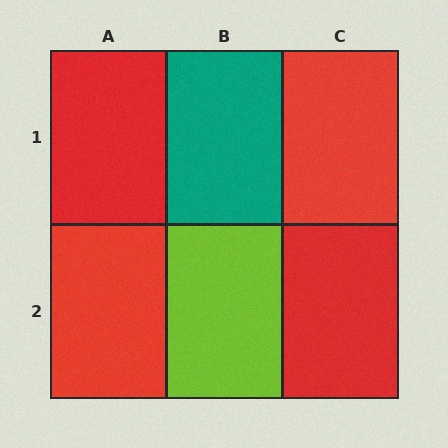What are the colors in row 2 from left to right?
Red, lime, red.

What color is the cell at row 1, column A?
Red.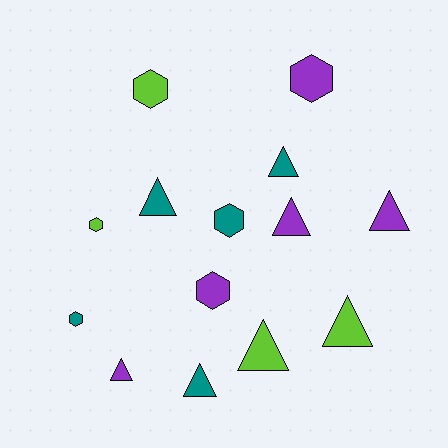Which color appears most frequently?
Teal, with 5 objects.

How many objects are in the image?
There are 14 objects.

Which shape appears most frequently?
Triangle, with 8 objects.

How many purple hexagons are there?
There are 2 purple hexagons.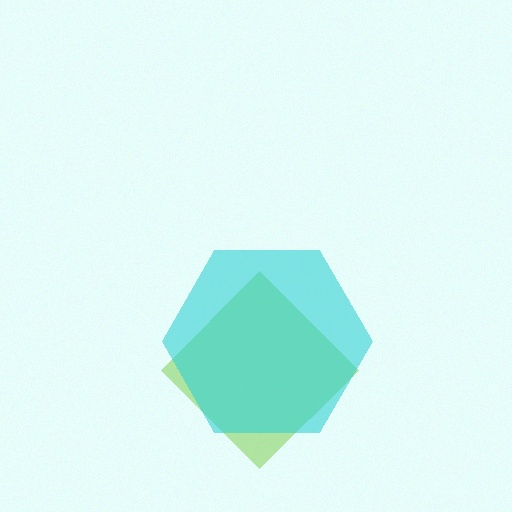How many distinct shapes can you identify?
There are 2 distinct shapes: a lime diamond, a cyan hexagon.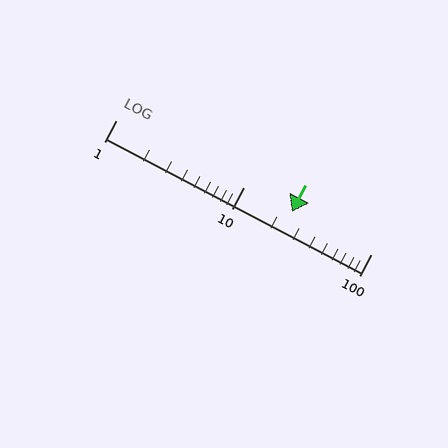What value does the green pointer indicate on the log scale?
The pointer indicates approximately 24.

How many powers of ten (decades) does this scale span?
The scale spans 2 decades, from 1 to 100.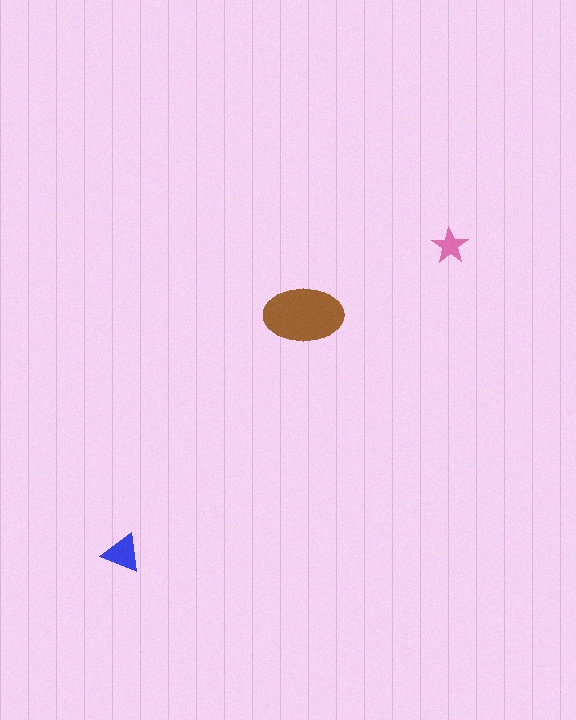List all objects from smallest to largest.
The pink star, the blue triangle, the brown ellipse.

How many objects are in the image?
There are 3 objects in the image.